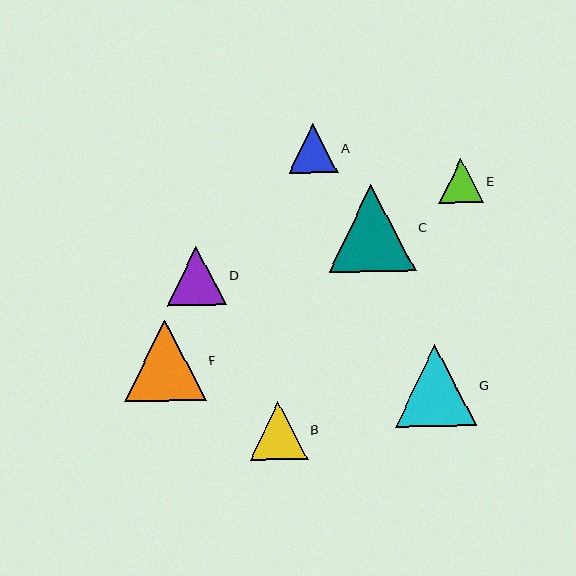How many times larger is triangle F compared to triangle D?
Triangle F is approximately 1.4 times the size of triangle D.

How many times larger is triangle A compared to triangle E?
Triangle A is approximately 1.1 times the size of triangle E.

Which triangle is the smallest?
Triangle E is the smallest with a size of approximately 44 pixels.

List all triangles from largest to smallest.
From largest to smallest: C, G, F, D, B, A, E.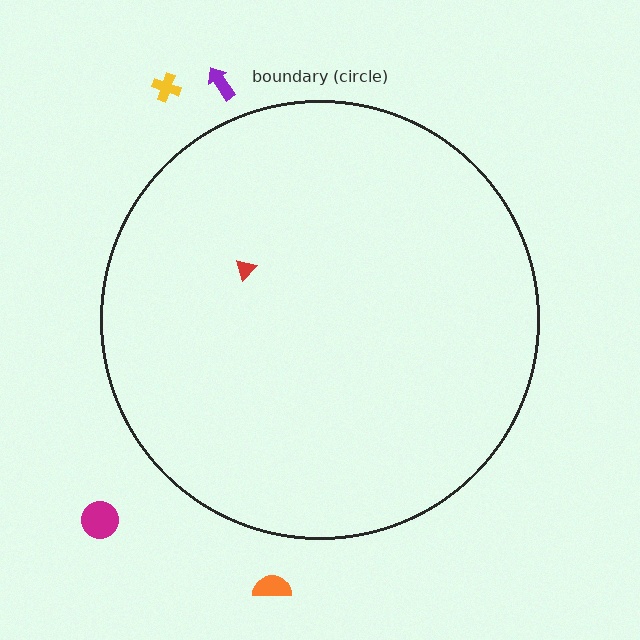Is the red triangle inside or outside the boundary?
Inside.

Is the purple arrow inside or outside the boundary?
Outside.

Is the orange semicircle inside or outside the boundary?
Outside.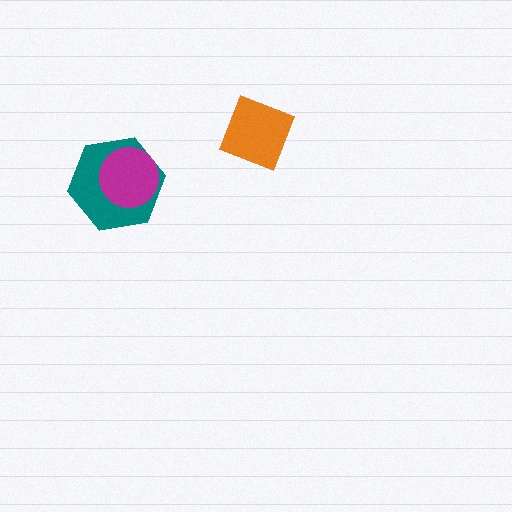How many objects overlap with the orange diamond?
0 objects overlap with the orange diamond.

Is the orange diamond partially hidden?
No, no other shape covers it.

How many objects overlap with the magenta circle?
1 object overlaps with the magenta circle.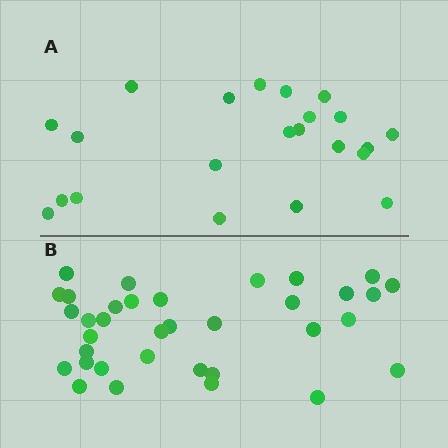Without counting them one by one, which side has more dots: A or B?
Region B (the bottom region) has more dots.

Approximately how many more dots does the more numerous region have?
Region B has approximately 15 more dots than region A.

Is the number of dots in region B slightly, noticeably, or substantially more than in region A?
Region B has substantially more. The ratio is roughly 1.6 to 1.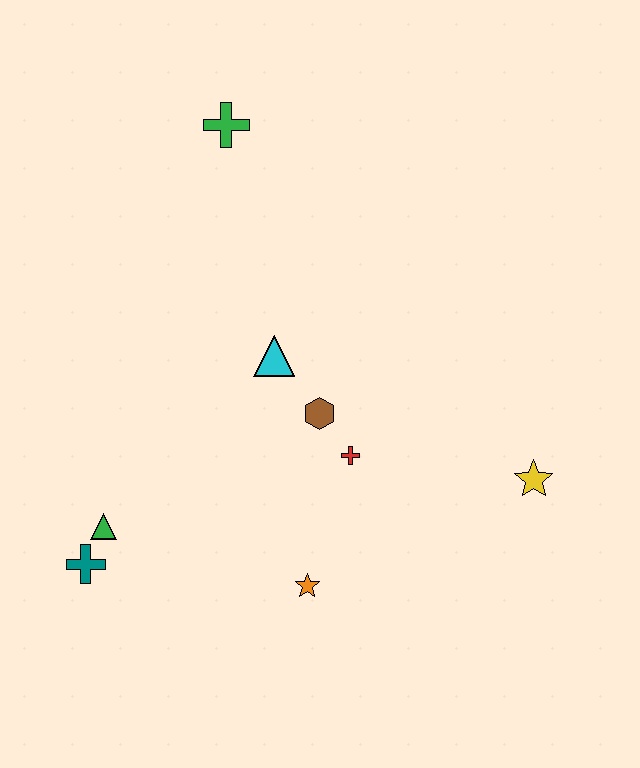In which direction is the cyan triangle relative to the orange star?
The cyan triangle is above the orange star.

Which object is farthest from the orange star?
The green cross is farthest from the orange star.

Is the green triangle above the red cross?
No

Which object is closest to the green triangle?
The teal cross is closest to the green triangle.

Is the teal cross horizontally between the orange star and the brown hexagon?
No